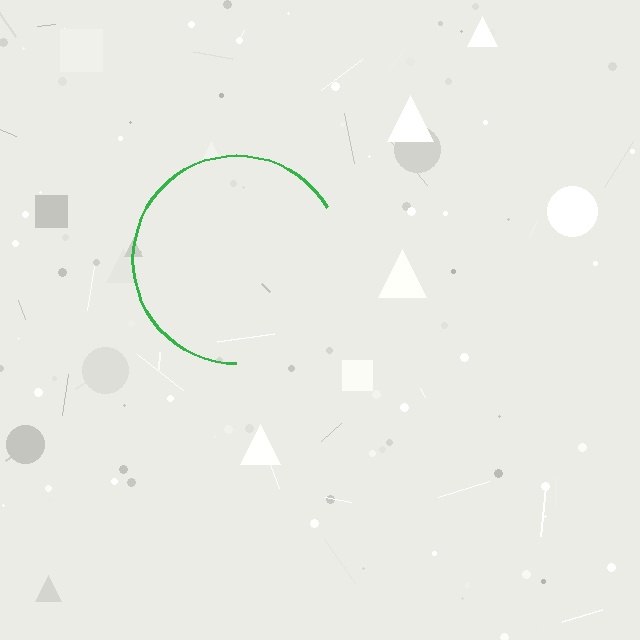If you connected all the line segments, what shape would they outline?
They would outline a circle.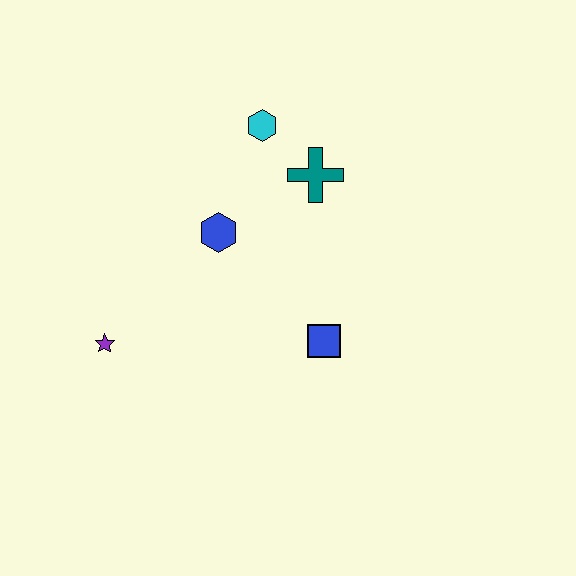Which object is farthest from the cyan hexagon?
The purple star is farthest from the cyan hexagon.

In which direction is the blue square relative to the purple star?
The blue square is to the right of the purple star.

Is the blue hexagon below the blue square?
No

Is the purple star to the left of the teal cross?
Yes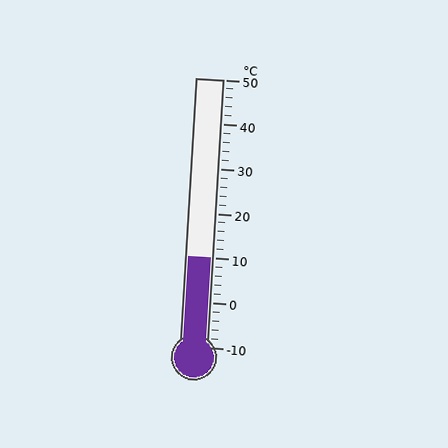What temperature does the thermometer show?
The thermometer shows approximately 10°C.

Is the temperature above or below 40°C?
The temperature is below 40°C.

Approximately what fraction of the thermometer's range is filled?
The thermometer is filled to approximately 35% of its range.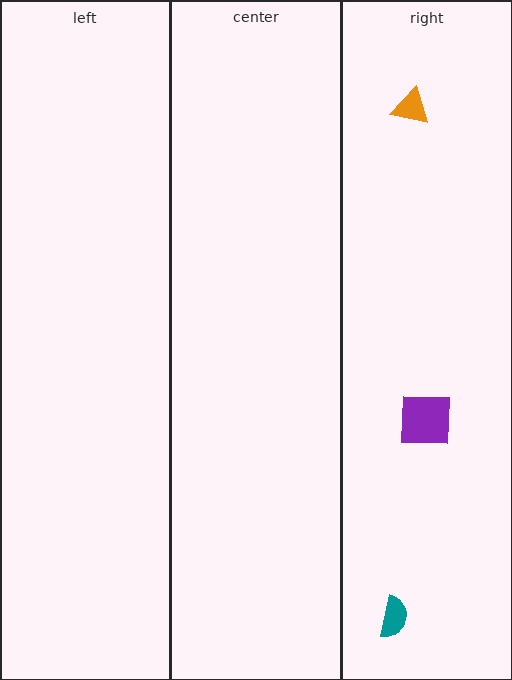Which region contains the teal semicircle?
The right region.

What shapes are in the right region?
The orange triangle, the purple square, the teal semicircle.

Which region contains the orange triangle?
The right region.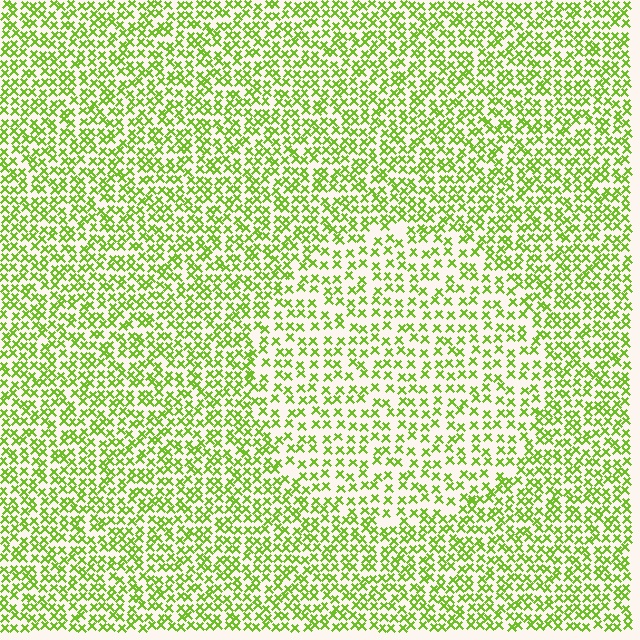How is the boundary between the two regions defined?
The boundary is defined by a change in element density (approximately 1.6x ratio). All elements are the same color, size, and shape.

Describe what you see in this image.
The image contains small lime elements arranged at two different densities. A circle-shaped region is visible where the elements are less densely packed than the surrounding area.